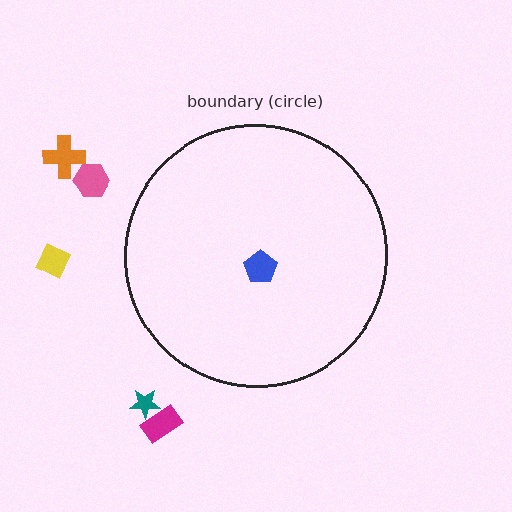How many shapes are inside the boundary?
1 inside, 5 outside.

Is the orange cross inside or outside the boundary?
Outside.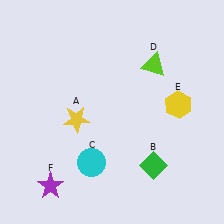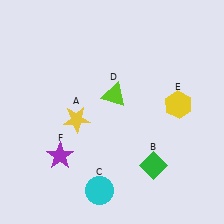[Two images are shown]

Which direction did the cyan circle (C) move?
The cyan circle (C) moved down.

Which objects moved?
The objects that moved are: the cyan circle (C), the lime triangle (D), the purple star (F).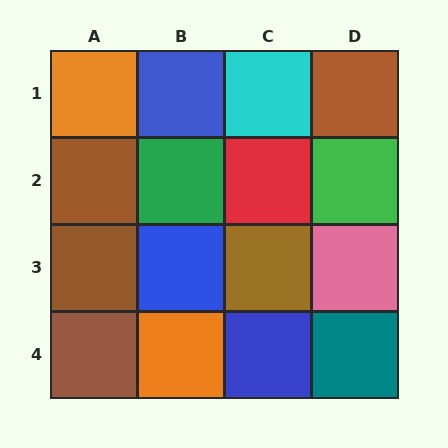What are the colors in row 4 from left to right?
Brown, orange, blue, teal.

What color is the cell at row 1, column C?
Cyan.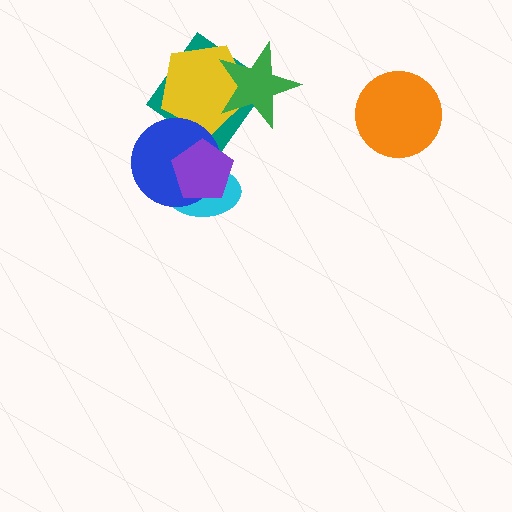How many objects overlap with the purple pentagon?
2 objects overlap with the purple pentagon.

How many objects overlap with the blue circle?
4 objects overlap with the blue circle.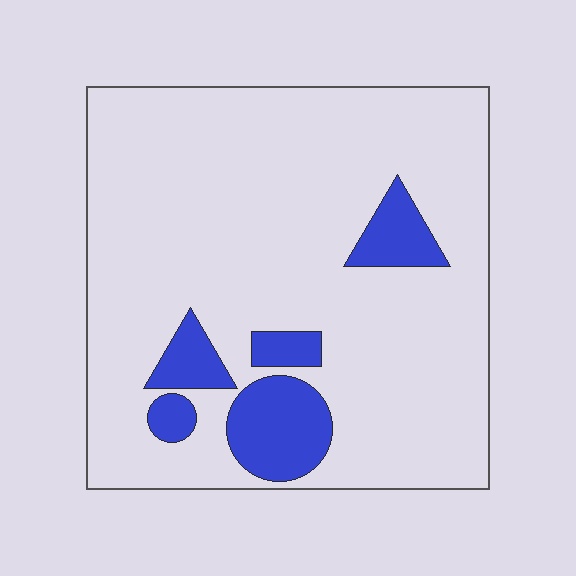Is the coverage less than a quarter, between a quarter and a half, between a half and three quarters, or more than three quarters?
Less than a quarter.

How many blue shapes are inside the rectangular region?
5.